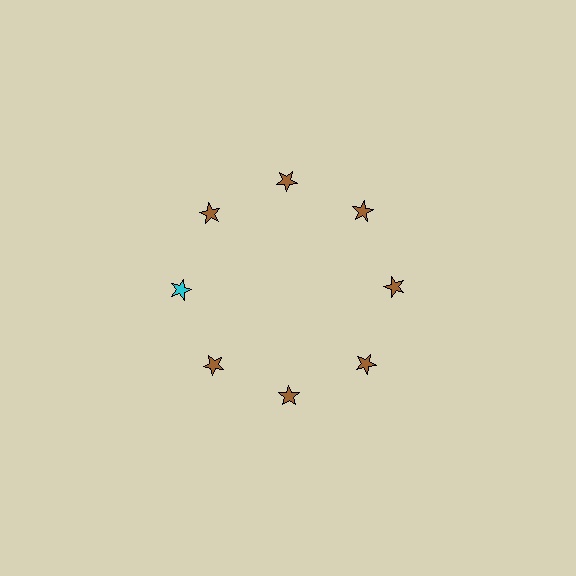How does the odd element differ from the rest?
It has a different color: cyan instead of brown.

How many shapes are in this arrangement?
There are 8 shapes arranged in a ring pattern.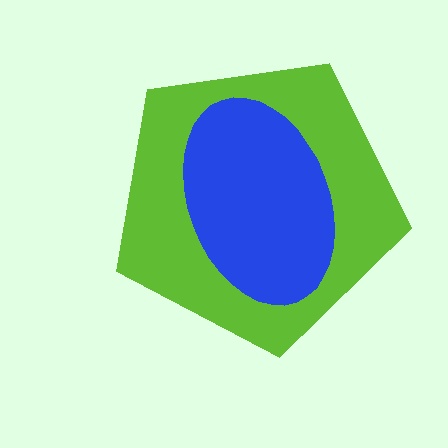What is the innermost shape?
The blue ellipse.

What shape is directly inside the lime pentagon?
The blue ellipse.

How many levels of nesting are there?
2.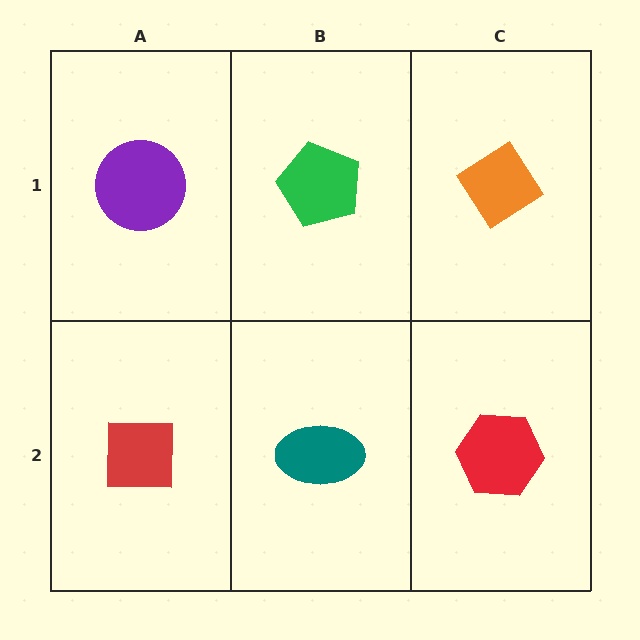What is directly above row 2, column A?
A purple circle.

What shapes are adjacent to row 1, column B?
A teal ellipse (row 2, column B), a purple circle (row 1, column A), an orange diamond (row 1, column C).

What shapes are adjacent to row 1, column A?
A red square (row 2, column A), a green pentagon (row 1, column B).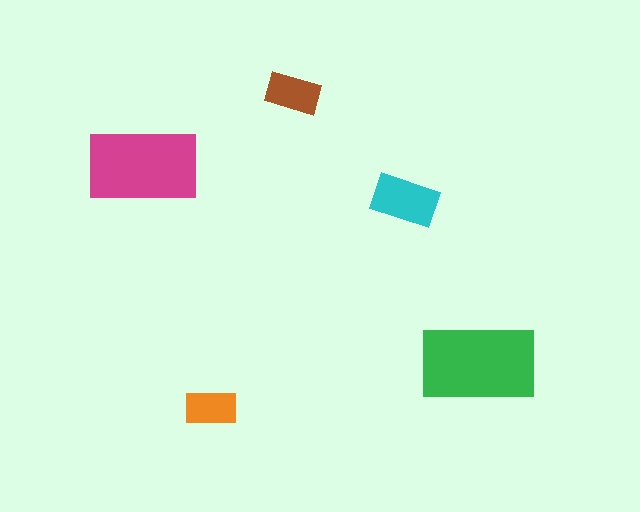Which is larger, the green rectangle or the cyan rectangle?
The green one.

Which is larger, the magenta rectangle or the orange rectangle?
The magenta one.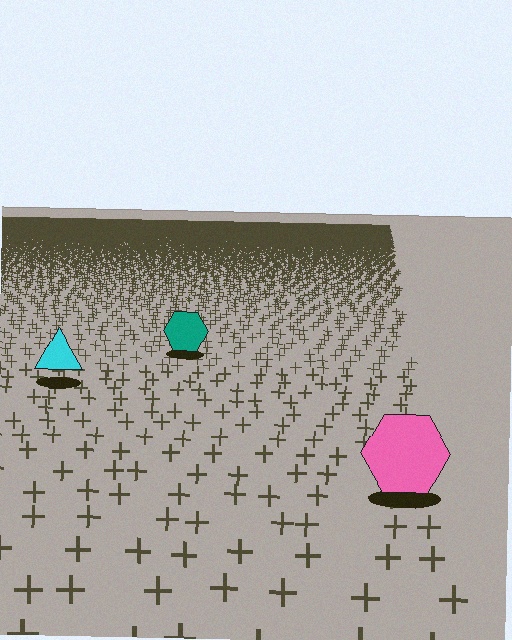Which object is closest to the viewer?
The pink hexagon is closest. The texture marks near it are larger and more spread out.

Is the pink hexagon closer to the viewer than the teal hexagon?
Yes. The pink hexagon is closer — you can tell from the texture gradient: the ground texture is coarser near it.